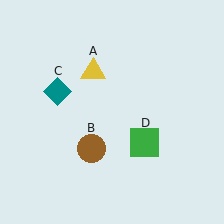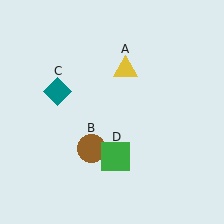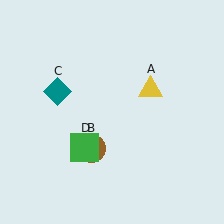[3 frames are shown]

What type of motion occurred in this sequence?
The yellow triangle (object A), green square (object D) rotated clockwise around the center of the scene.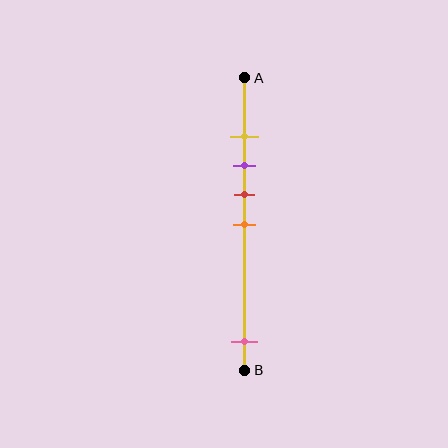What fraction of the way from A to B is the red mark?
The red mark is approximately 40% (0.4) of the way from A to B.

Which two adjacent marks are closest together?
The yellow and purple marks are the closest adjacent pair.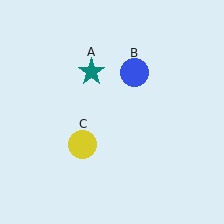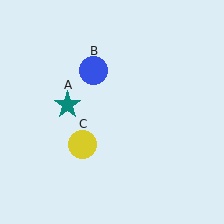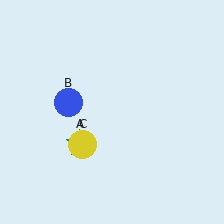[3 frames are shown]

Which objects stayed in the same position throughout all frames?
Yellow circle (object C) remained stationary.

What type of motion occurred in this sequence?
The teal star (object A), blue circle (object B) rotated counterclockwise around the center of the scene.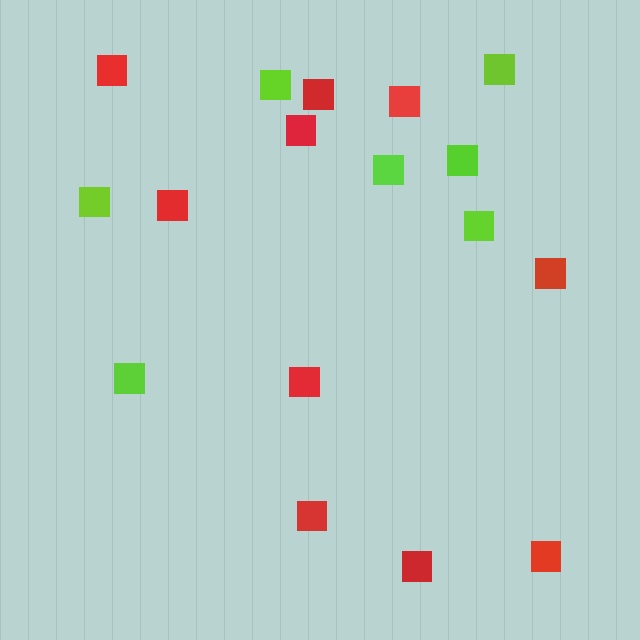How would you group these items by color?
There are 2 groups: one group of lime squares (7) and one group of red squares (10).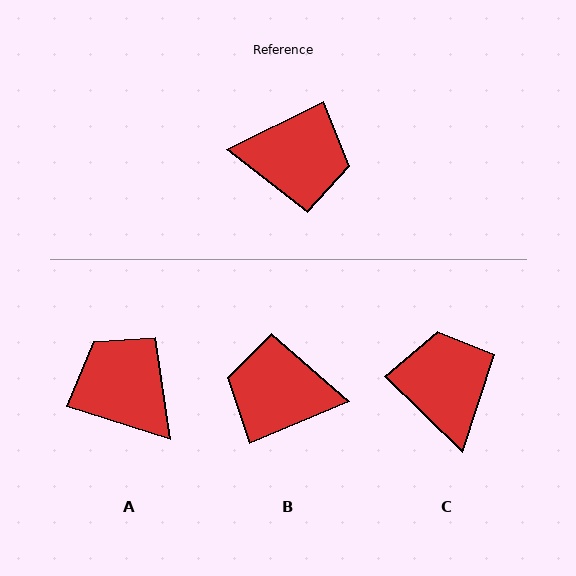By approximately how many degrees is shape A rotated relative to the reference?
Approximately 136 degrees counter-clockwise.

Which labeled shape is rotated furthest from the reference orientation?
B, about 177 degrees away.